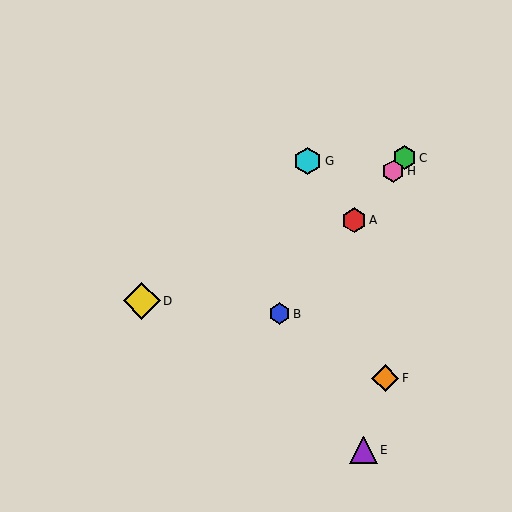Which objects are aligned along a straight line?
Objects A, B, C, H are aligned along a straight line.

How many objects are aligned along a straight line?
4 objects (A, B, C, H) are aligned along a straight line.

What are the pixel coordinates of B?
Object B is at (279, 314).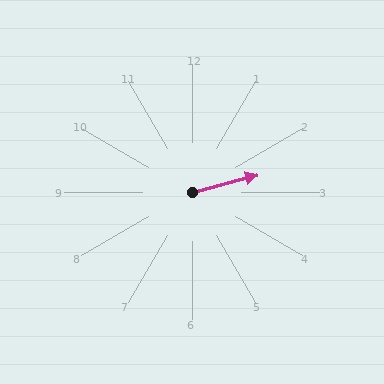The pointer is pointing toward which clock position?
Roughly 3 o'clock.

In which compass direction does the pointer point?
East.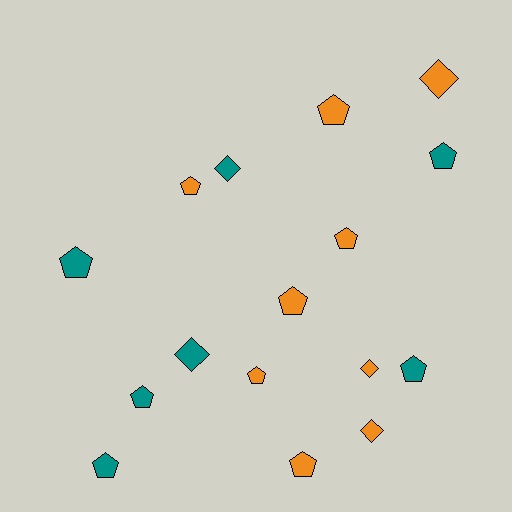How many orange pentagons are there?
There are 6 orange pentagons.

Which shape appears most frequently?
Pentagon, with 11 objects.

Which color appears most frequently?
Orange, with 9 objects.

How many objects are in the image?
There are 16 objects.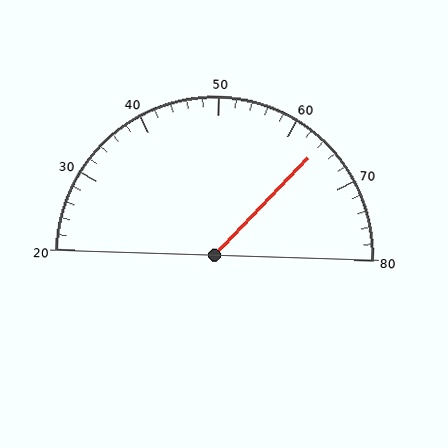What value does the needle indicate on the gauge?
The needle indicates approximately 64.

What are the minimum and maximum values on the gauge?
The gauge ranges from 20 to 80.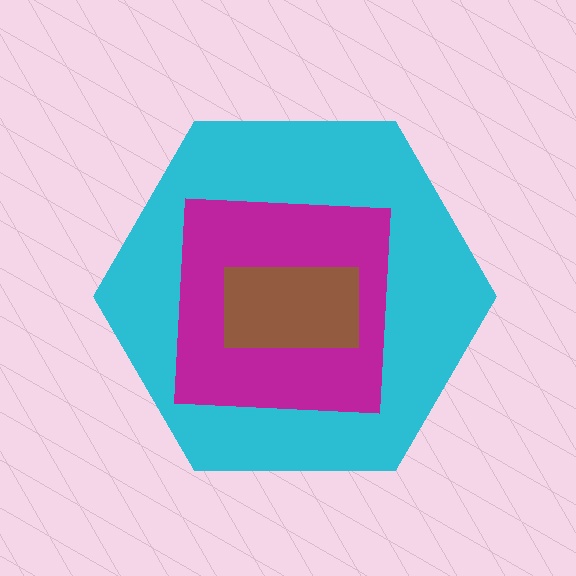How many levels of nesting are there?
3.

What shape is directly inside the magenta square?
The brown rectangle.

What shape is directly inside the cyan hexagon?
The magenta square.